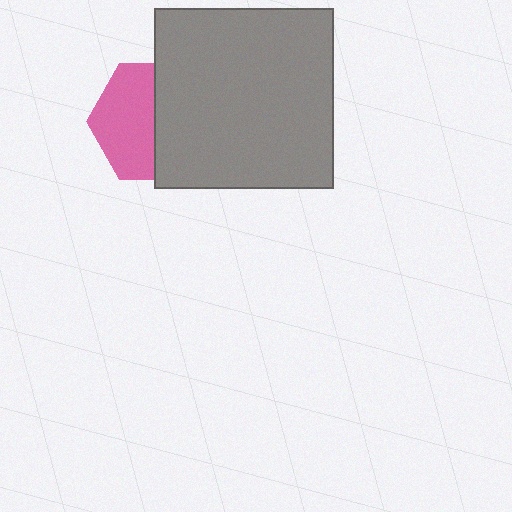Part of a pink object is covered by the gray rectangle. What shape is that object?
It is a hexagon.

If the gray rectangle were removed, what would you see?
You would see the complete pink hexagon.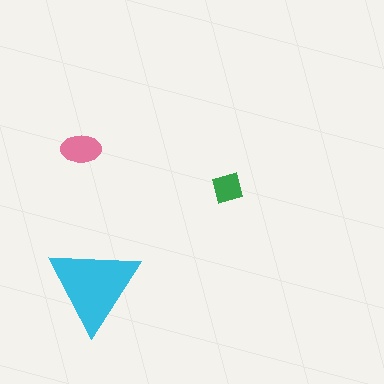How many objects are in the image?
There are 3 objects in the image.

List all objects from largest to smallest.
The cyan triangle, the pink ellipse, the green diamond.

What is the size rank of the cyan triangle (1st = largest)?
1st.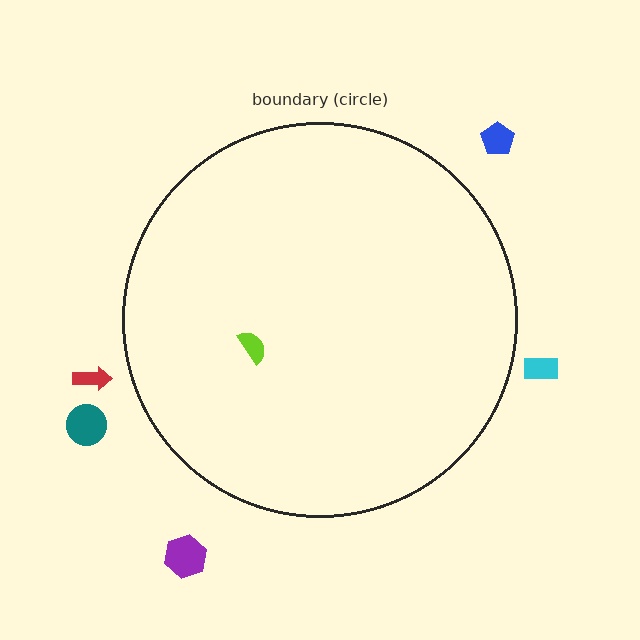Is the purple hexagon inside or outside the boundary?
Outside.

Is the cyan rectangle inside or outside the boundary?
Outside.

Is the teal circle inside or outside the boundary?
Outside.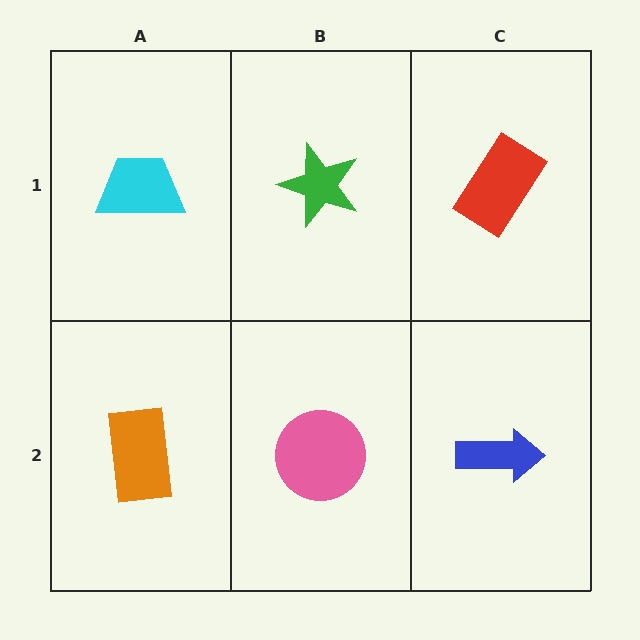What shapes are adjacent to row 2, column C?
A red rectangle (row 1, column C), a pink circle (row 2, column B).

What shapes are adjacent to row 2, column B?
A green star (row 1, column B), an orange rectangle (row 2, column A), a blue arrow (row 2, column C).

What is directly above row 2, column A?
A cyan trapezoid.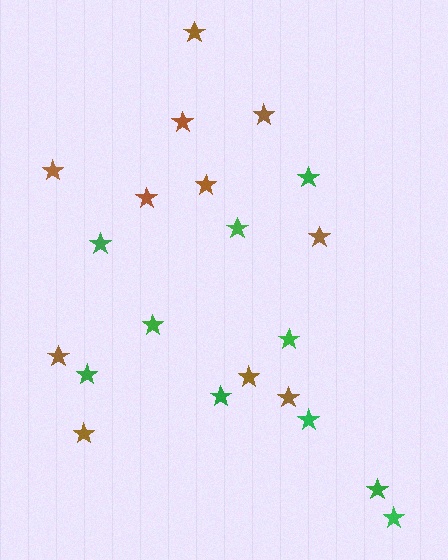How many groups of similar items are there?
There are 2 groups: one group of green stars (10) and one group of brown stars (11).